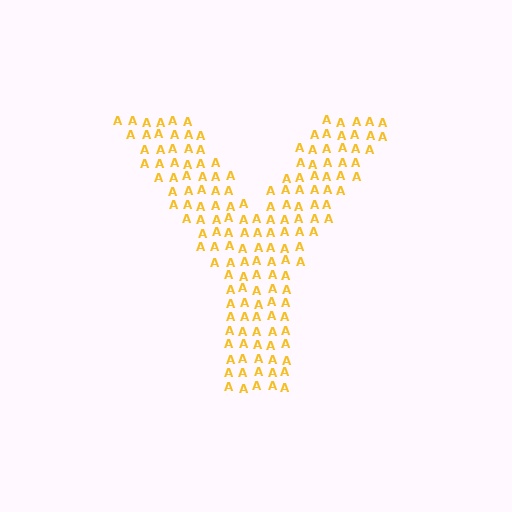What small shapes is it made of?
It is made of small letter A's.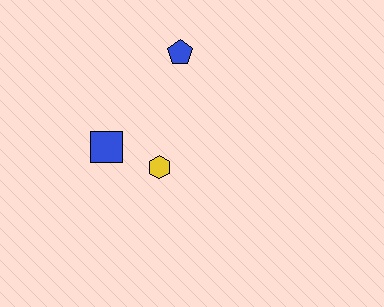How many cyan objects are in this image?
There are no cyan objects.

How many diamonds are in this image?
There are no diamonds.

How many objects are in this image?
There are 3 objects.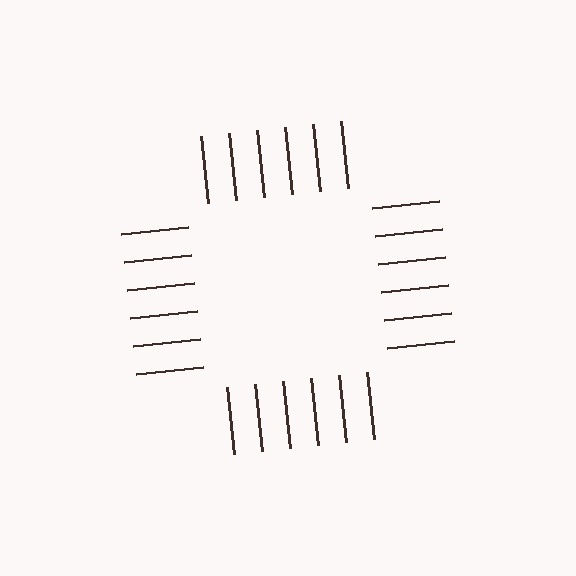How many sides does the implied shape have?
4 sides — the line-ends trace a square.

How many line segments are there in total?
24 — 6 along each of the 4 edges.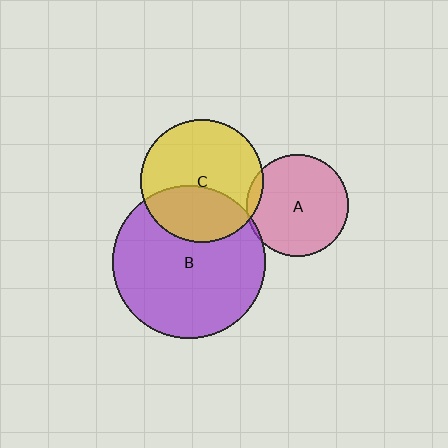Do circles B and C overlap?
Yes.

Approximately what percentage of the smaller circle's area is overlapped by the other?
Approximately 35%.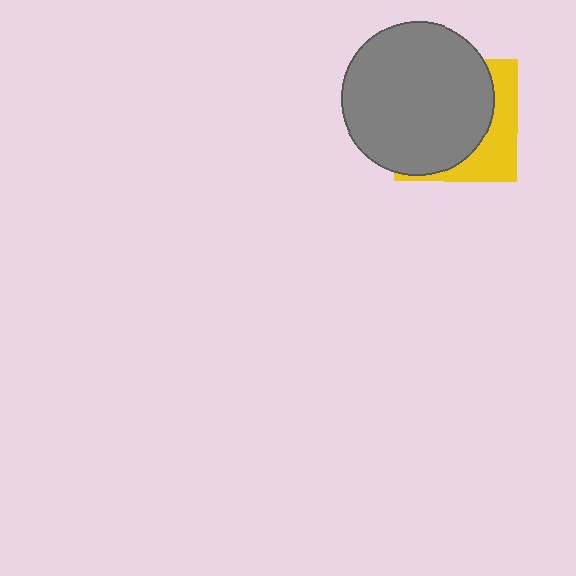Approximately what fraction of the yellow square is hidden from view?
Roughly 69% of the yellow square is hidden behind the gray circle.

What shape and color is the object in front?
The object in front is a gray circle.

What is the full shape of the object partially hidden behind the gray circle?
The partially hidden object is a yellow square.